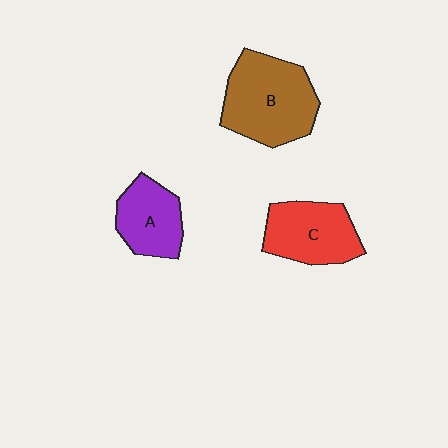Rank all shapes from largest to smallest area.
From largest to smallest: B (brown), C (red), A (purple).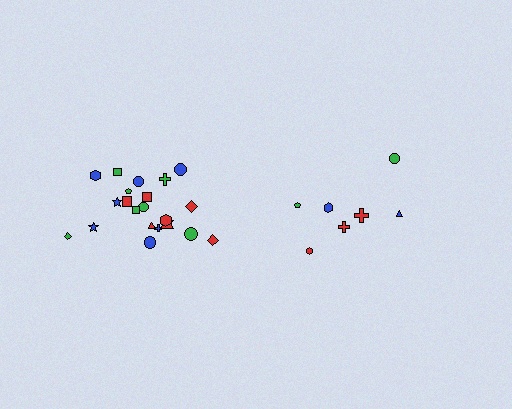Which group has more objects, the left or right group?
The left group.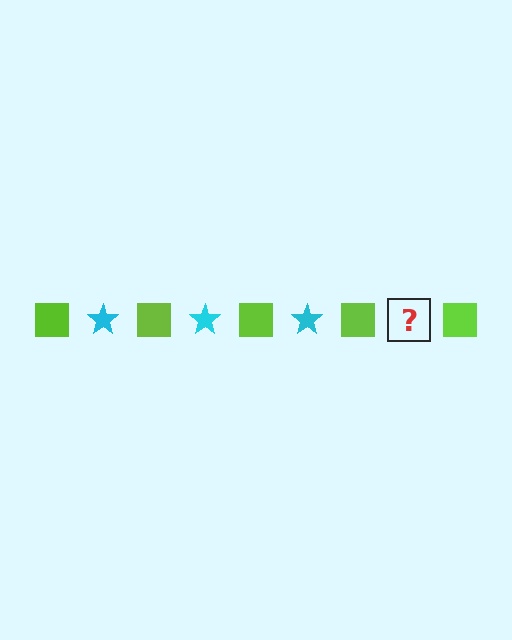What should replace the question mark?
The question mark should be replaced with a cyan star.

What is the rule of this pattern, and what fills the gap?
The rule is that the pattern alternates between lime square and cyan star. The gap should be filled with a cyan star.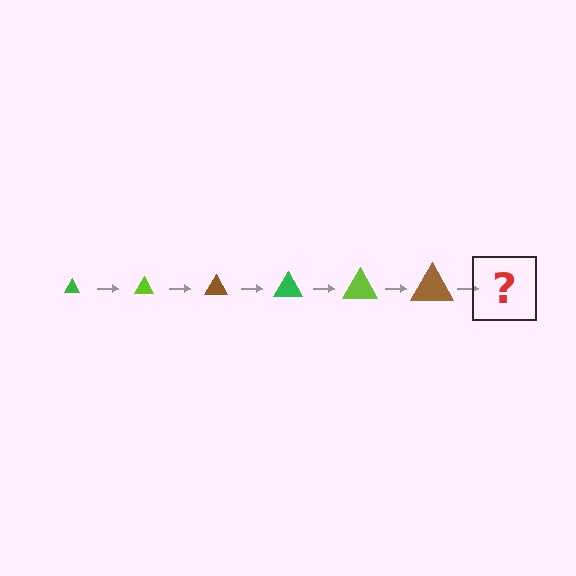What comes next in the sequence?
The next element should be a green triangle, larger than the previous one.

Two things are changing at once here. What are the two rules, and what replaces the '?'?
The two rules are that the triangle grows larger each step and the color cycles through green, lime, and brown. The '?' should be a green triangle, larger than the previous one.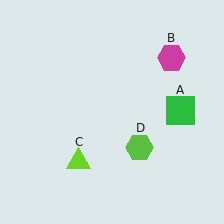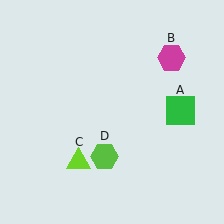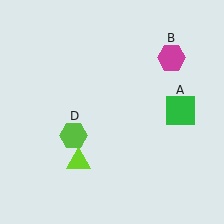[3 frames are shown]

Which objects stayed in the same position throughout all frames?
Green square (object A) and magenta hexagon (object B) and lime triangle (object C) remained stationary.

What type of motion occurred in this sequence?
The lime hexagon (object D) rotated clockwise around the center of the scene.